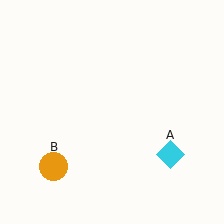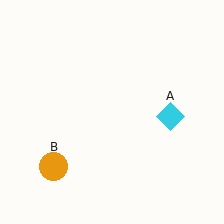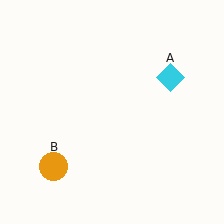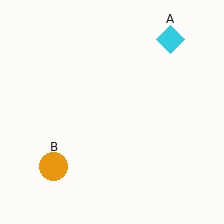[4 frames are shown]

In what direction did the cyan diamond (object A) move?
The cyan diamond (object A) moved up.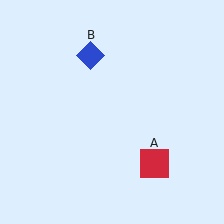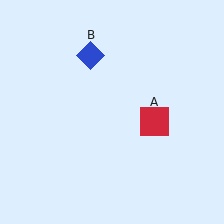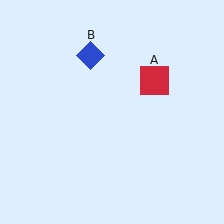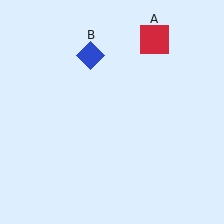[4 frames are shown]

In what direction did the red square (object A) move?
The red square (object A) moved up.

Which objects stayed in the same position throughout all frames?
Blue diamond (object B) remained stationary.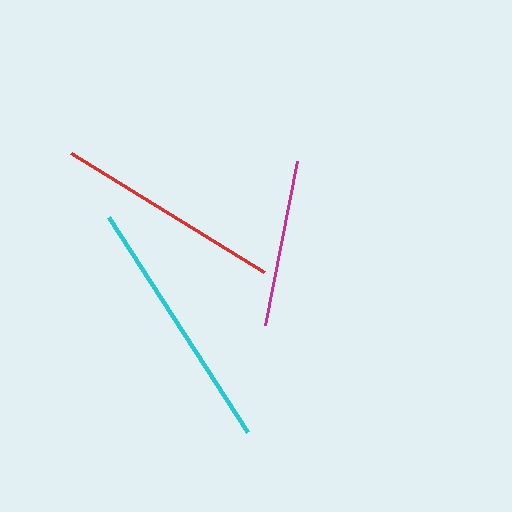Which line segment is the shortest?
The magenta line is the shortest at approximately 167 pixels.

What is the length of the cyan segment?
The cyan segment is approximately 256 pixels long.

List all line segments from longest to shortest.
From longest to shortest: cyan, red, magenta.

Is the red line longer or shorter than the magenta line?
The red line is longer than the magenta line.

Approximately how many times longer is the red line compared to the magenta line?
The red line is approximately 1.4 times the length of the magenta line.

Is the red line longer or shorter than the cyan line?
The cyan line is longer than the red line.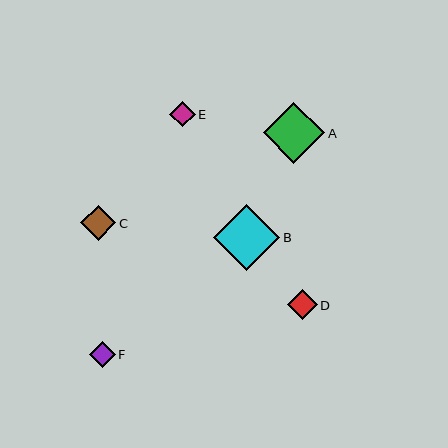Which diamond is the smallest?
Diamond E is the smallest with a size of approximately 26 pixels.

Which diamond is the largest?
Diamond B is the largest with a size of approximately 66 pixels.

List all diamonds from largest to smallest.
From largest to smallest: B, A, C, D, F, E.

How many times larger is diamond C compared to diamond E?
Diamond C is approximately 1.4 times the size of diamond E.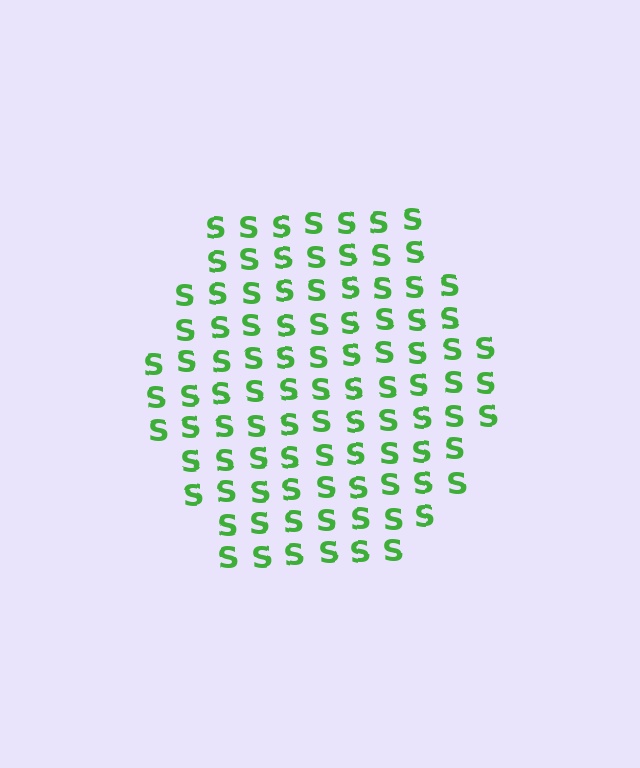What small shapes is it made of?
It is made of small letter S's.